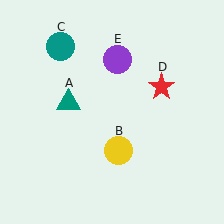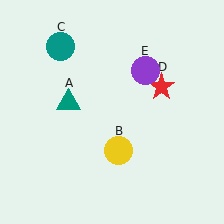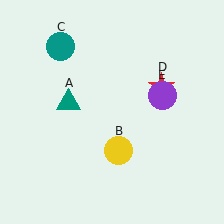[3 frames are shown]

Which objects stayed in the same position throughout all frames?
Teal triangle (object A) and yellow circle (object B) and teal circle (object C) and red star (object D) remained stationary.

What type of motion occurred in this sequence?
The purple circle (object E) rotated clockwise around the center of the scene.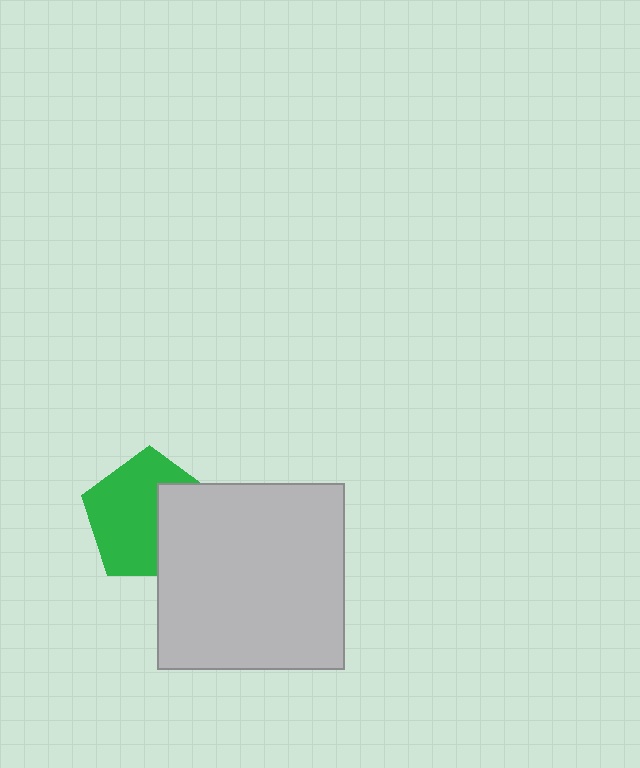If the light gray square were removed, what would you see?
You would see the complete green pentagon.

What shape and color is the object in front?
The object in front is a light gray square.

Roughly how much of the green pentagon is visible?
About half of it is visible (roughly 64%).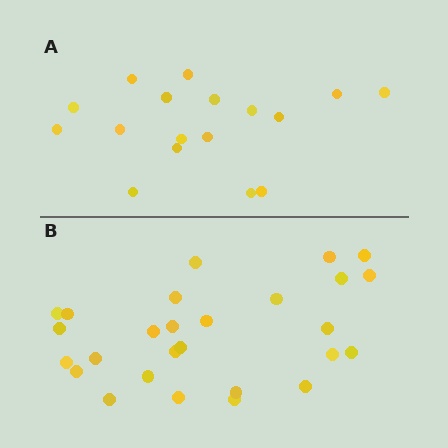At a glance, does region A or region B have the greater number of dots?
Region B (the bottom region) has more dots.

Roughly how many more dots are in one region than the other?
Region B has roughly 10 or so more dots than region A.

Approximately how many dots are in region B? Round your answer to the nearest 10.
About 30 dots. (The exact count is 27, which rounds to 30.)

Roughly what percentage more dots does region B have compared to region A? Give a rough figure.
About 60% more.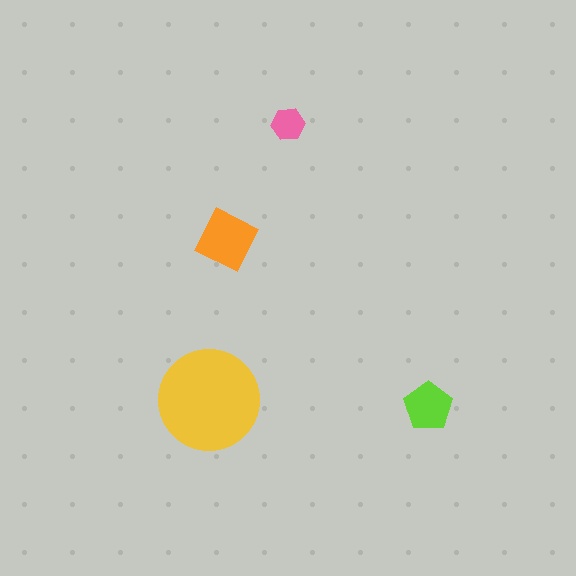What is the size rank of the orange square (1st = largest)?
2nd.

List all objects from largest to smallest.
The yellow circle, the orange square, the lime pentagon, the pink hexagon.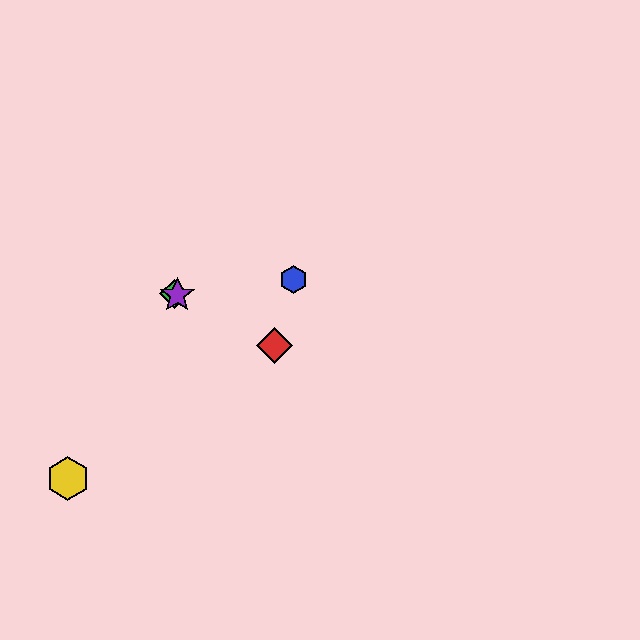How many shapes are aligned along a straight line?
3 shapes (the red diamond, the green diamond, the purple star) are aligned along a straight line.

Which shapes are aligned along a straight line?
The red diamond, the green diamond, the purple star are aligned along a straight line.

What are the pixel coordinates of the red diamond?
The red diamond is at (275, 345).